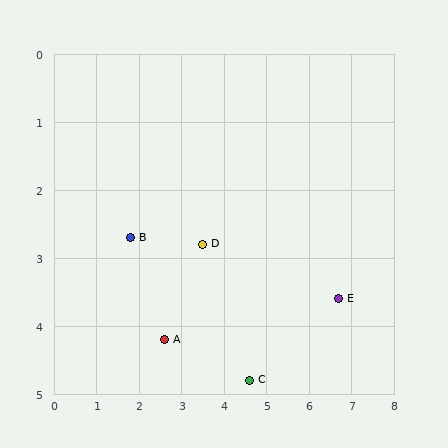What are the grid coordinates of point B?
Point B is at approximately (1.8, 2.7).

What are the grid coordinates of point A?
Point A is at approximately (2.6, 4.2).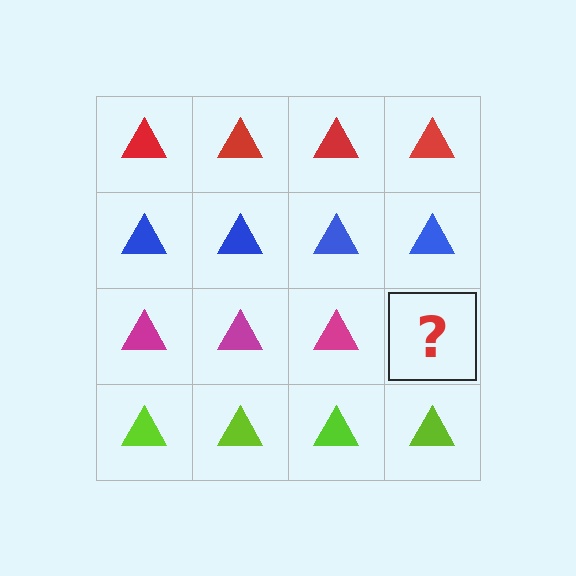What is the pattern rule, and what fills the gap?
The rule is that each row has a consistent color. The gap should be filled with a magenta triangle.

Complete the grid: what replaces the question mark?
The question mark should be replaced with a magenta triangle.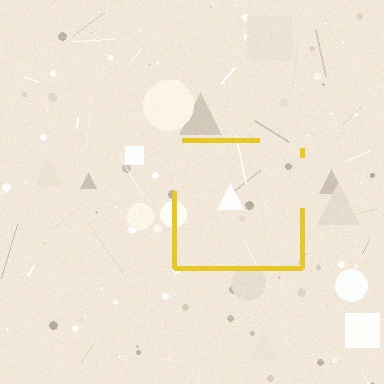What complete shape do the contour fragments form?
The contour fragments form a square.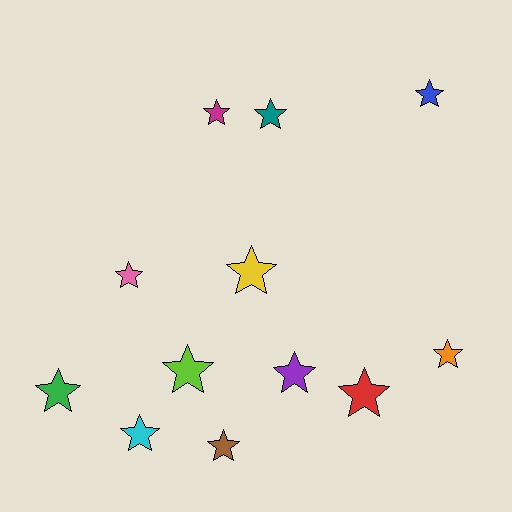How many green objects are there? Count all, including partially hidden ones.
There is 1 green object.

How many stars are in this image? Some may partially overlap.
There are 12 stars.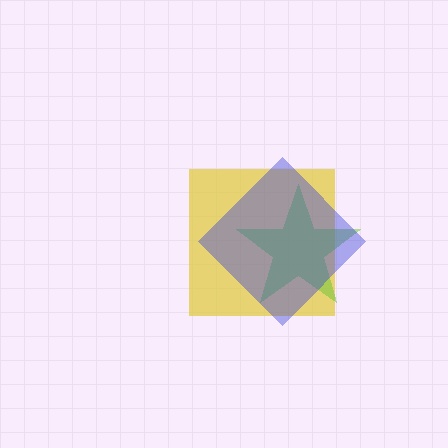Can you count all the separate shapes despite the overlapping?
Yes, there are 3 separate shapes.